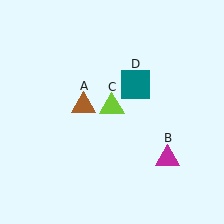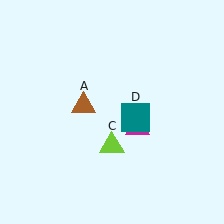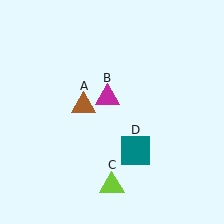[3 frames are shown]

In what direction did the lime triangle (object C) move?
The lime triangle (object C) moved down.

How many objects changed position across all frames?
3 objects changed position: magenta triangle (object B), lime triangle (object C), teal square (object D).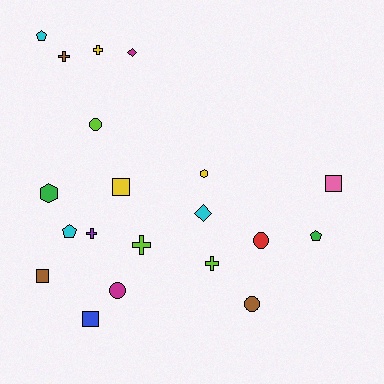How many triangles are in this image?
There are no triangles.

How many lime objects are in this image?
There are 3 lime objects.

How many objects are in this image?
There are 20 objects.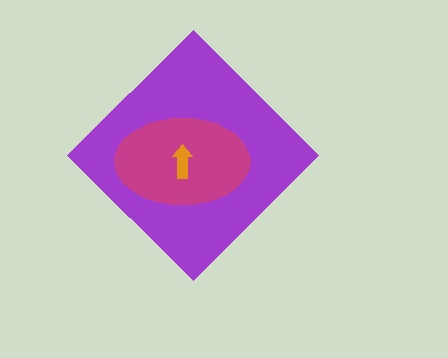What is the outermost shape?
The purple diamond.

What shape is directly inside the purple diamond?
The magenta ellipse.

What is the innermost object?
The orange arrow.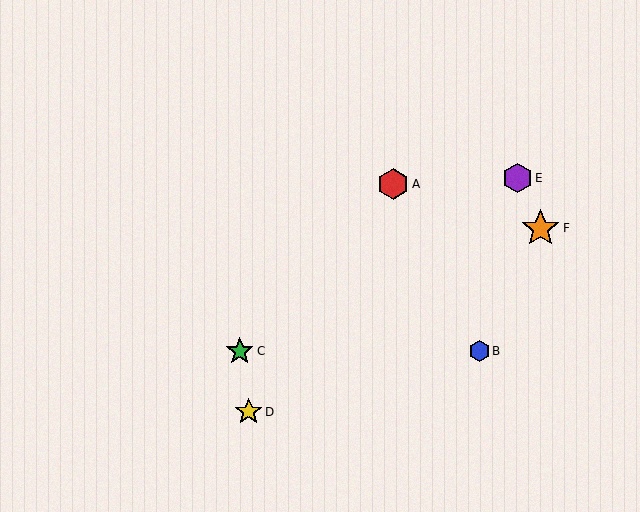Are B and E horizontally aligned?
No, B is at y≈351 and E is at y≈178.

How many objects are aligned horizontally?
2 objects (B, C) are aligned horizontally.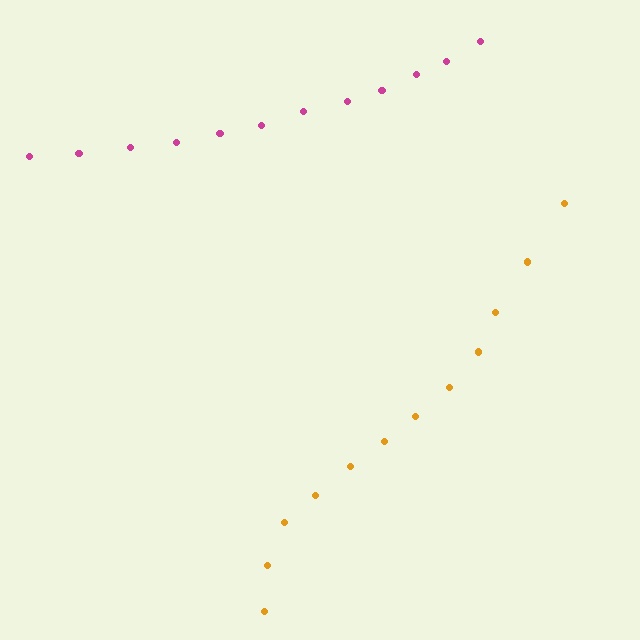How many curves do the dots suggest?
There are 2 distinct paths.